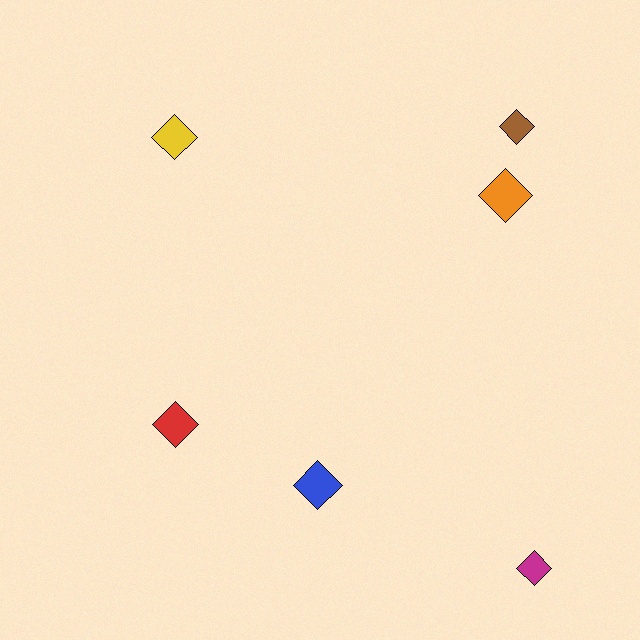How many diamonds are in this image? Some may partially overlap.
There are 6 diamonds.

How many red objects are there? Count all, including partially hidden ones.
There is 1 red object.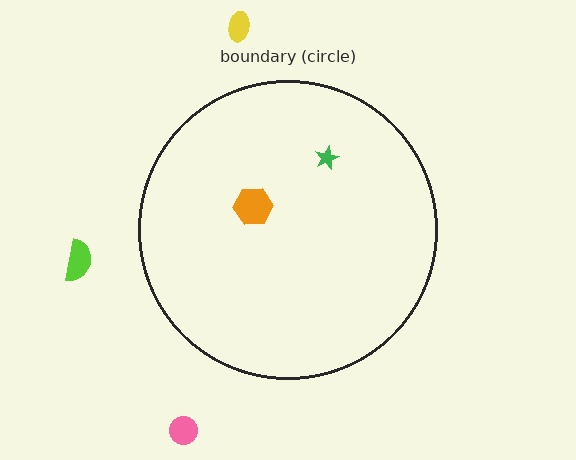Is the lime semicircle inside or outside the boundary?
Outside.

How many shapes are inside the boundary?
2 inside, 3 outside.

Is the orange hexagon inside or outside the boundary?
Inside.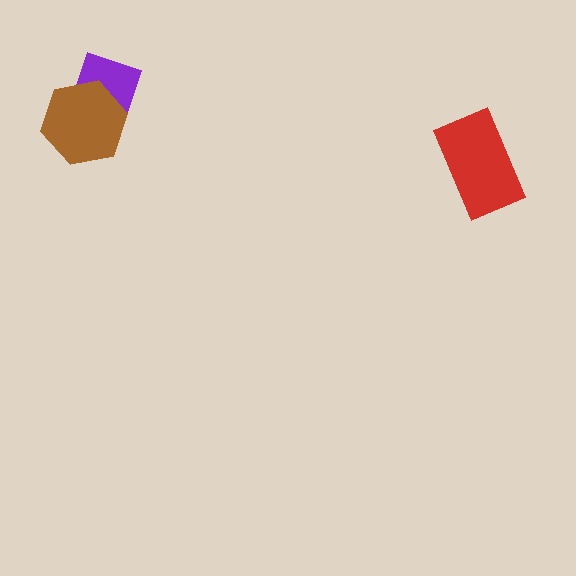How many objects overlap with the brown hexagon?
1 object overlaps with the brown hexagon.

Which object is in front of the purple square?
The brown hexagon is in front of the purple square.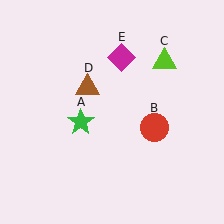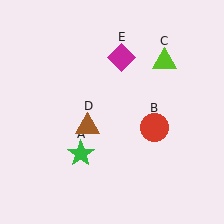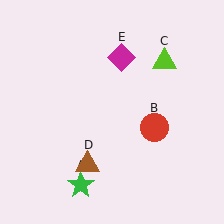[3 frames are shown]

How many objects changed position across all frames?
2 objects changed position: green star (object A), brown triangle (object D).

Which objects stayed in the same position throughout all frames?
Red circle (object B) and lime triangle (object C) and magenta diamond (object E) remained stationary.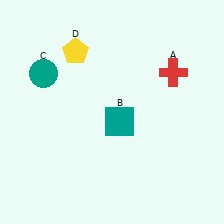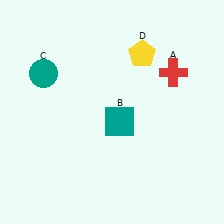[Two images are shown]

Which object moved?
The yellow pentagon (D) moved right.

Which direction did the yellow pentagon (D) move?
The yellow pentagon (D) moved right.